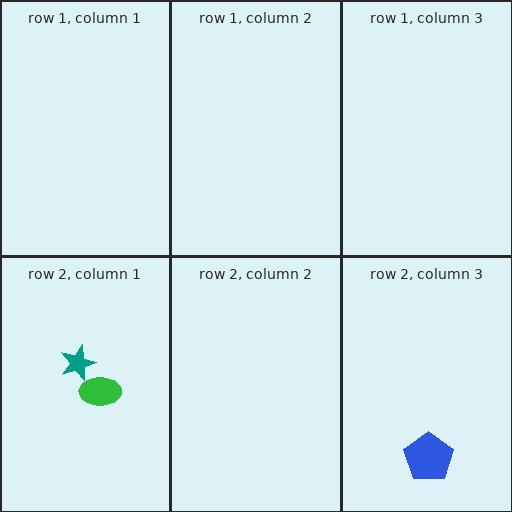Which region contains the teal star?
The row 2, column 1 region.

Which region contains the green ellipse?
The row 2, column 1 region.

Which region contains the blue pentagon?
The row 2, column 3 region.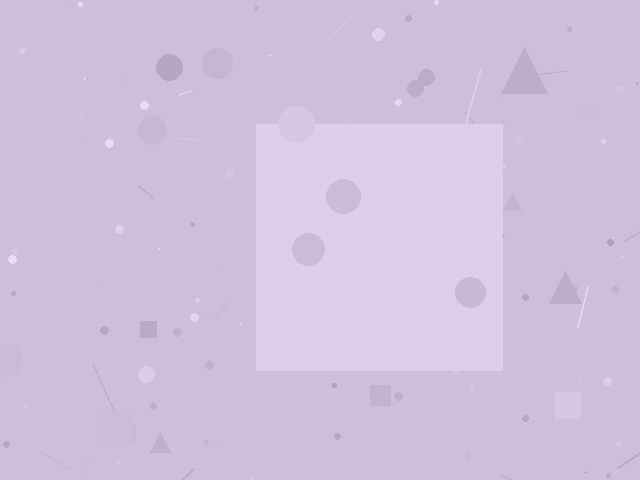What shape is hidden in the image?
A square is hidden in the image.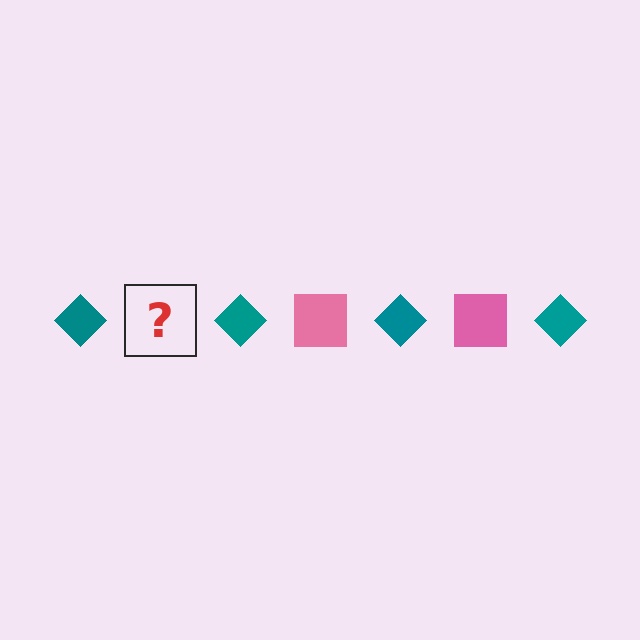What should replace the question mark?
The question mark should be replaced with a pink square.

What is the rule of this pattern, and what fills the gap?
The rule is that the pattern alternates between teal diamond and pink square. The gap should be filled with a pink square.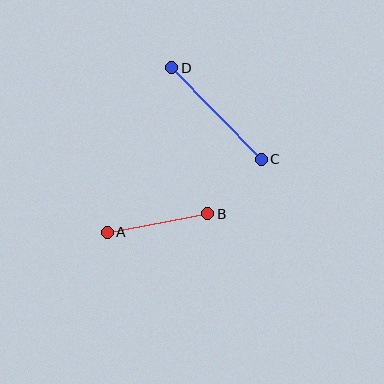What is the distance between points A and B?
The distance is approximately 102 pixels.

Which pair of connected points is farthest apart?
Points C and D are farthest apart.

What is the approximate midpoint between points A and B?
The midpoint is at approximately (157, 223) pixels.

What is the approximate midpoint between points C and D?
The midpoint is at approximately (216, 114) pixels.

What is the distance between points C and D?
The distance is approximately 128 pixels.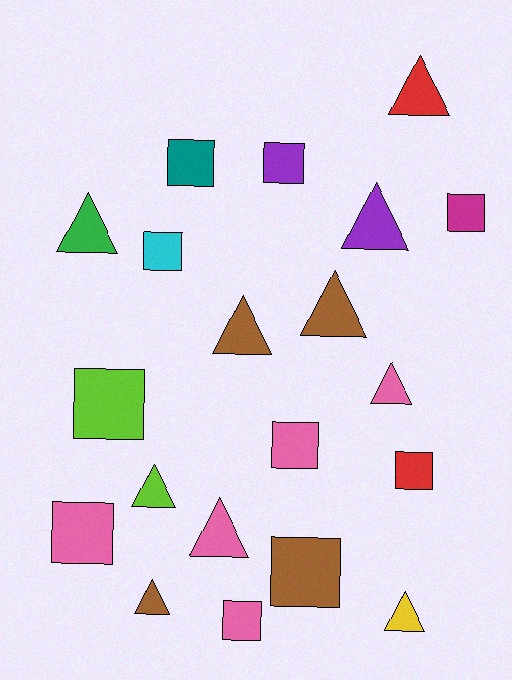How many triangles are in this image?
There are 10 triangles.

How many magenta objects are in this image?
There is 1 magenta object.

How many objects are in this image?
There are 20 objects.